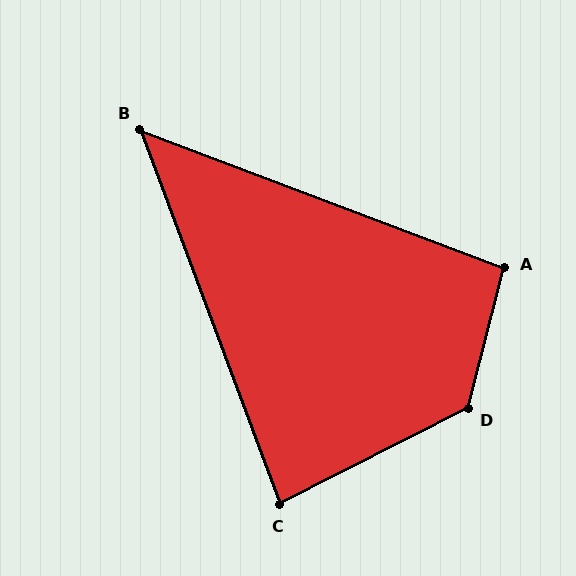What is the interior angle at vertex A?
Approximately 96 degrees (obtuse).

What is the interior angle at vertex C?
Approximately 84 degrees (acute).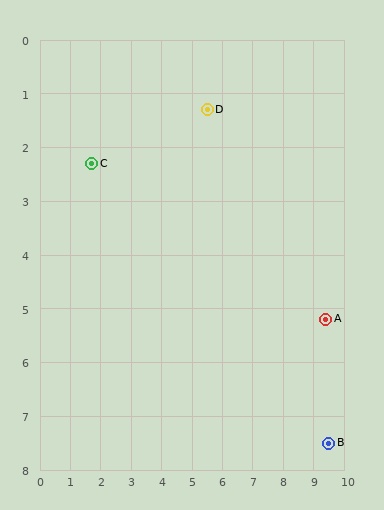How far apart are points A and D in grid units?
Points A and D are about 5.5 grid units apart.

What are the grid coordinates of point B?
Point B is at approximately (9.5, 7.5).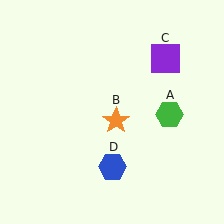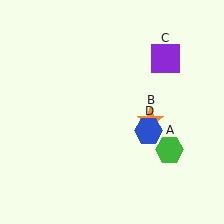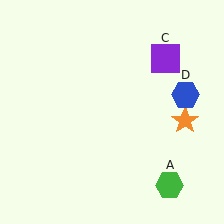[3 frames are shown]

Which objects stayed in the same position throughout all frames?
Purple square (object C) remained stationary.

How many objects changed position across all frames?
3 objects changed position: green hexagon (object A), orange star (object B), blue hexagon (object D).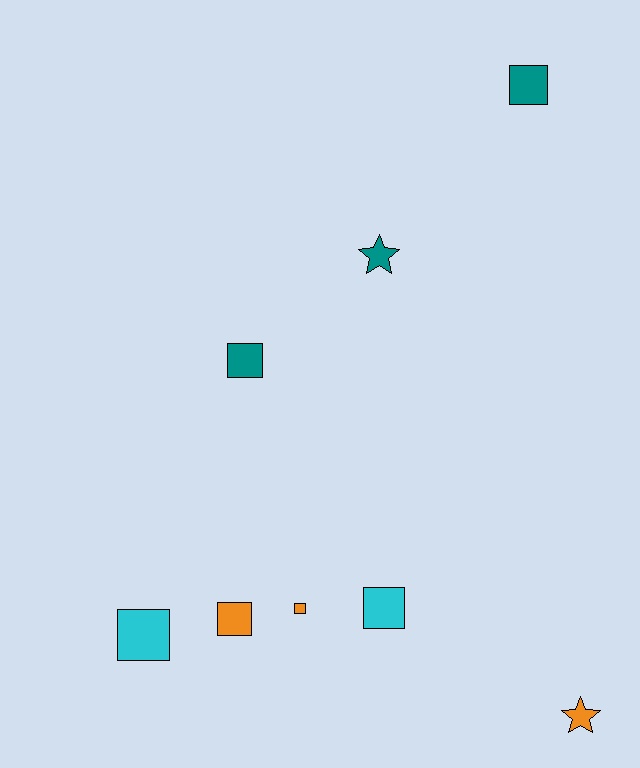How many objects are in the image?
There are 8 objects.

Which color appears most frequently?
Teal, with 3 objects.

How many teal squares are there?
There are 2 teal squares.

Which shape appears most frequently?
Square, with 6 objects.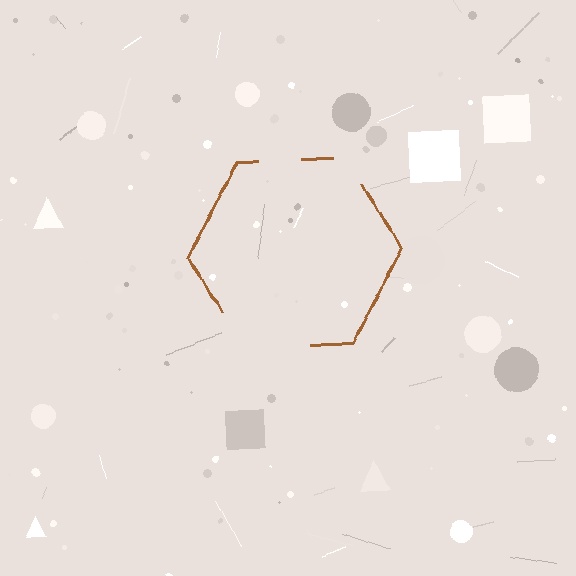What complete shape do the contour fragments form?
The contour fragments form a hexagon.